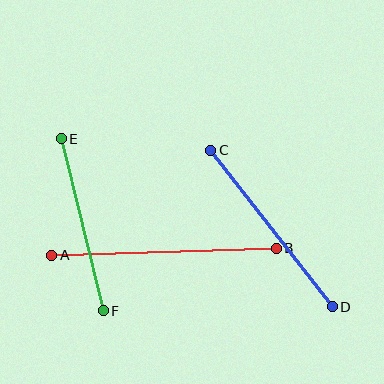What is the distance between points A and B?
The distance is approximately 225 pixels.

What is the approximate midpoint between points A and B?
The midpoint is at approximately (164, 252) pixels.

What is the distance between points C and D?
The distance is approximately 198 pixels.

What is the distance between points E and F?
The distance is approximately 177 pixels.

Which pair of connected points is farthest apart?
Points A and B are farthest apart.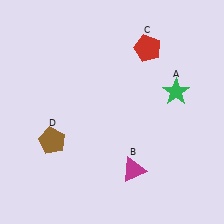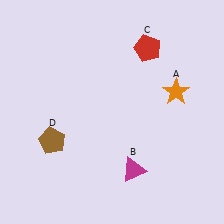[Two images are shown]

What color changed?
The star (A) changed from green in Image 1 to orange in Image 2.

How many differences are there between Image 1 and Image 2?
There is 1 difference between the two images.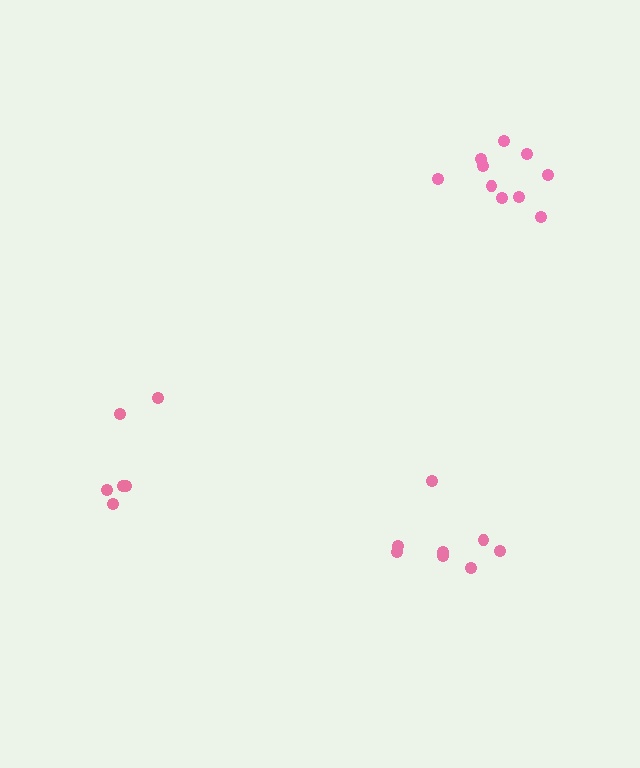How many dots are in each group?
Group 1: 8 dots, Group 2: 10 dots, Group 3: 6 dots (24 total).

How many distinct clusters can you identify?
There are 3 distinct clusters.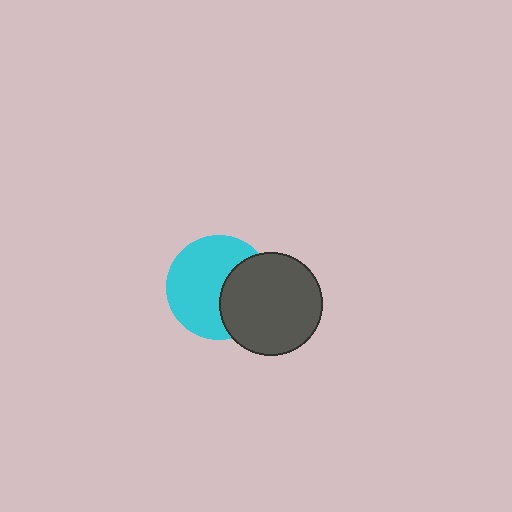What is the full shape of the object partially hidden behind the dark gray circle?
The partially hidden object is a cyan circle.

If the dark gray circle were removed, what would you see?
You would see the complete cyan circle.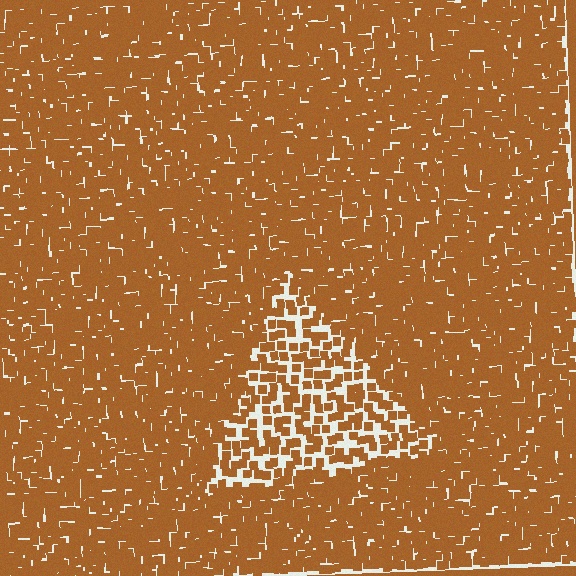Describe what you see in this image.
The image contains small brown elements arranged at two different densities. A triangle-shaped region is visible where the elements are less densely packed than the surrounding area.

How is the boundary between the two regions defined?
The boundary is defined by a change in element density (approximately 2.1x ratio). All elements are the same color, size, and shape.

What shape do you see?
I see a triangle.